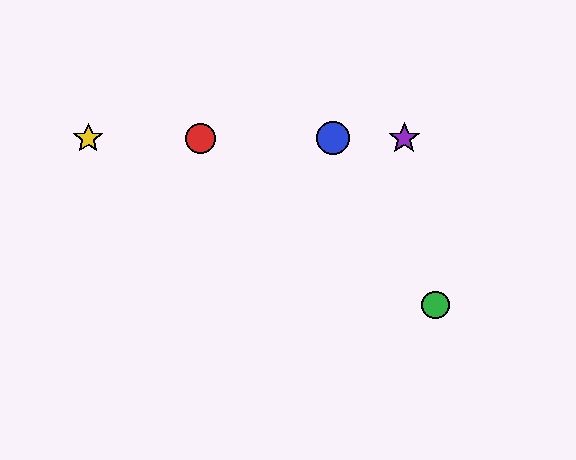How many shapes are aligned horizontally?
4 shapes (the red circle, the blue circle, the yellow star, the purple star) are aligned horizontally.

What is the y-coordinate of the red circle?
The red circle is at y≈138.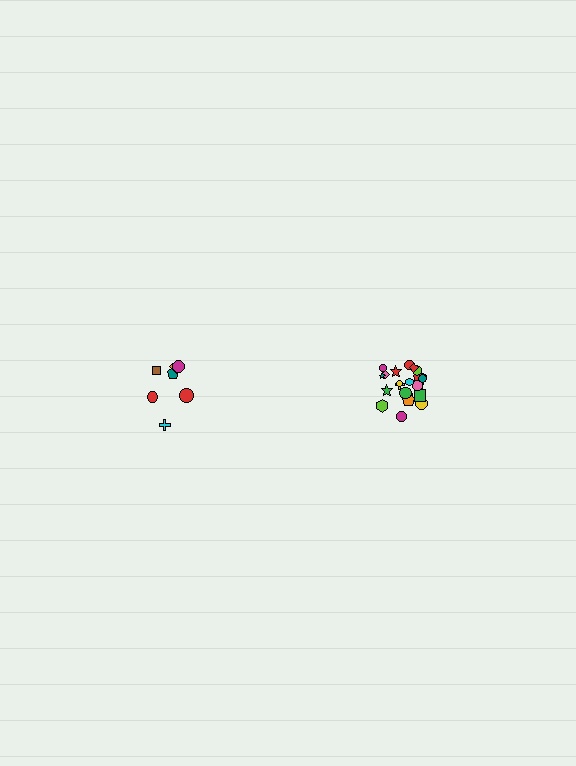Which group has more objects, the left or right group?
The right group.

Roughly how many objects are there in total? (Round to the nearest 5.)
Roughly 30 objects in total.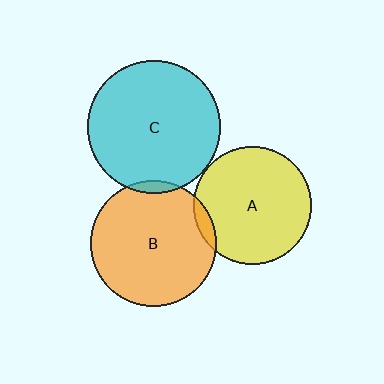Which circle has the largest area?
Circle C (cyan).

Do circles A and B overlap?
Yes.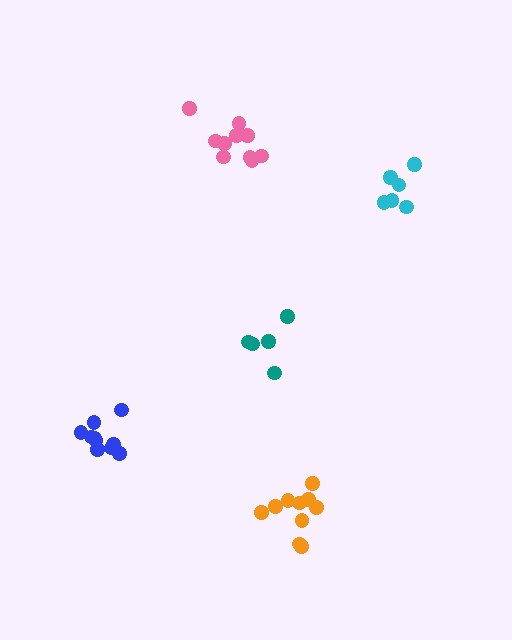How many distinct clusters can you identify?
There are 5 distinct clusters.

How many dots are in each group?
Group 1: 10 dots, Group 2: 10 dots, Group 3: 6 dots, Group 4: 5 dots, Group 5: 10 dots (41 total).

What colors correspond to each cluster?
The clusters are colored: pink, blue, cyan, teal, orange.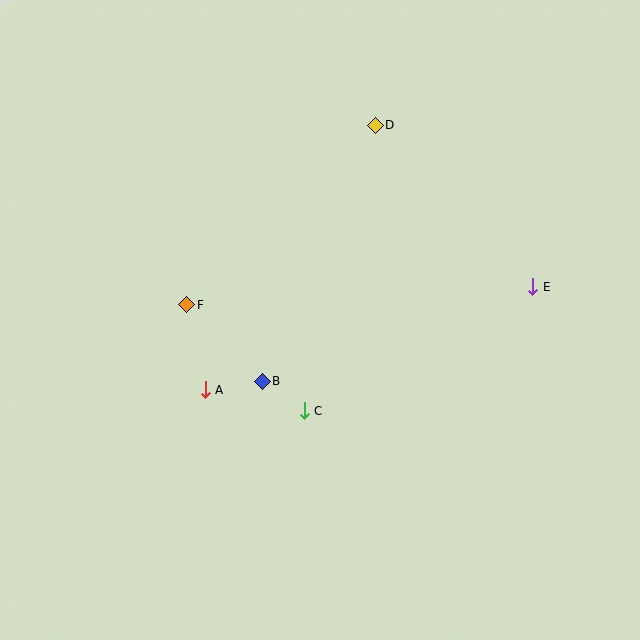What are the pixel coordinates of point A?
Point A is at (205, 390).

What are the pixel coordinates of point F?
Point F is at (187, 305).